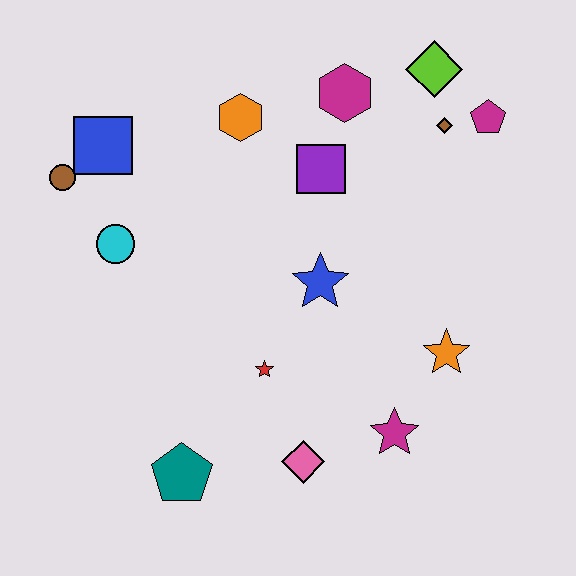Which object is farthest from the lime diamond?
The teal pentagon is farthest from the lime diamond.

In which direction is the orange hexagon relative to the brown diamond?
The orange hexagon is to the left of the brown diamond.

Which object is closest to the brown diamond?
The magenta pentagon is closest to the brown diamond.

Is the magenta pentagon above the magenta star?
Yes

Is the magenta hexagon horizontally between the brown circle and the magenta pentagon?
Yes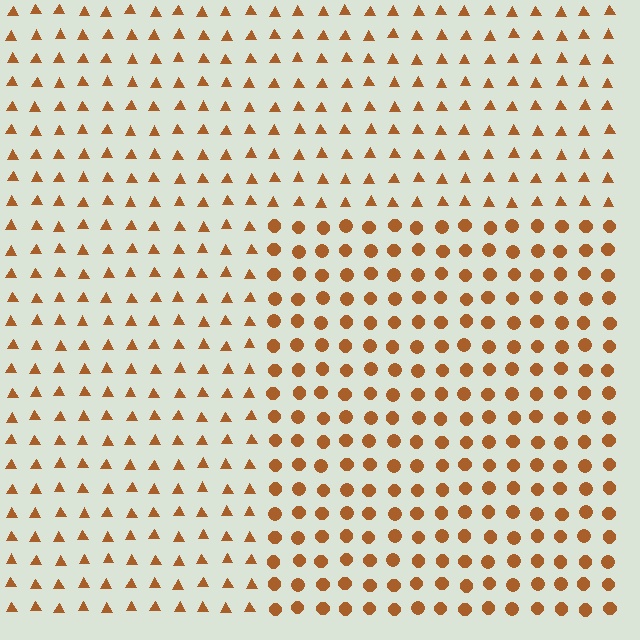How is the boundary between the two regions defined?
The boundary is defined by a change in element shape: circles inside vs. triangles outside. All elements share the same color and spacing.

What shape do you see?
I see a rectangle.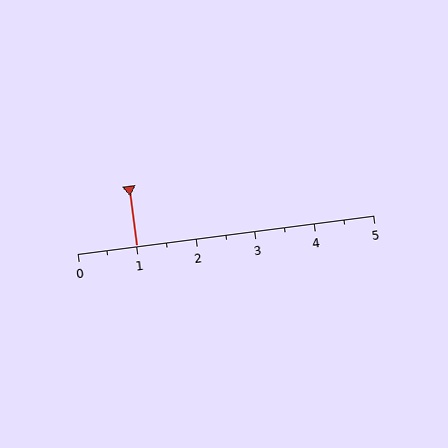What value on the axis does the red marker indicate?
The marker indicates approximately 1.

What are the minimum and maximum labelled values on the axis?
The axis runs from 0 to 5.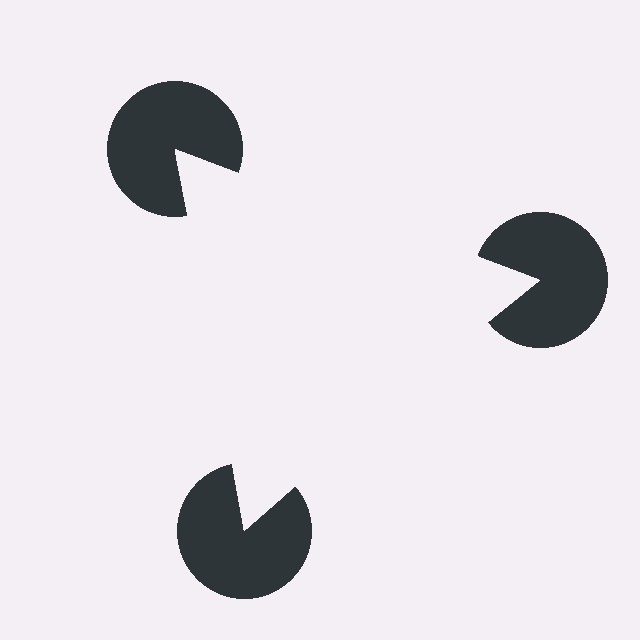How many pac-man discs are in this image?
There are 3 — one at each vertex of the illusory triangle.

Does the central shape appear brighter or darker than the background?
It typically appears slightly brighter than the background, even though no actual brightness change is drawn.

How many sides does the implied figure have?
3 sides.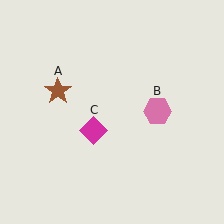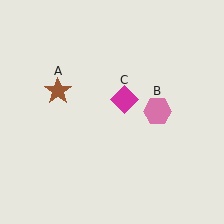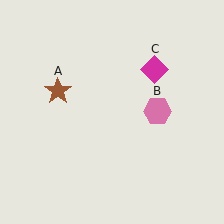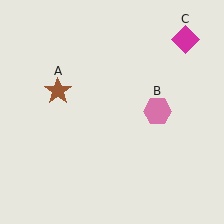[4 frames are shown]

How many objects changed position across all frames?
1 object changed position: magenta diamond (object C).